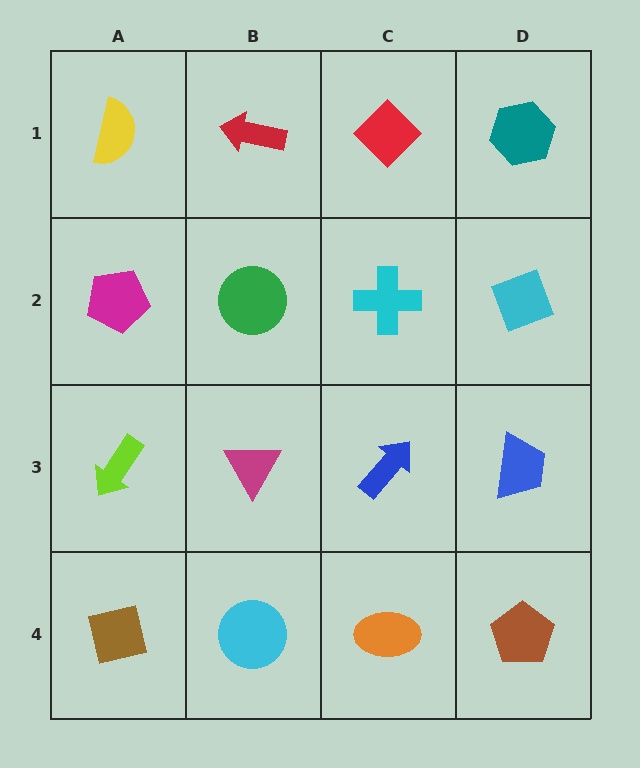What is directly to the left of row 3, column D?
A blue arrow.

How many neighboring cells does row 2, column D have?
3.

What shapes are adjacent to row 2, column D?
A teal hexagon (row 1, column D), a blue trapezoid (row 3, column D), a cyan cross (row 2, column C).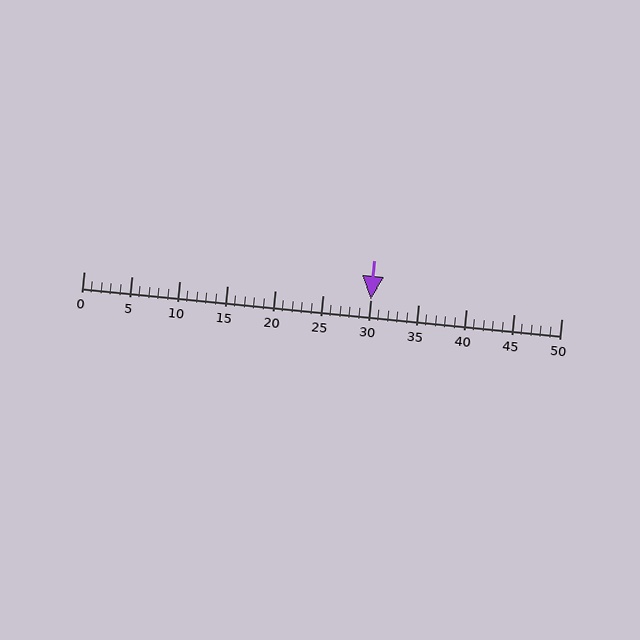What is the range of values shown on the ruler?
The ruler shows values from 0 to 50.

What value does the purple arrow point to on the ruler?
The purple arrow points to approximately 30.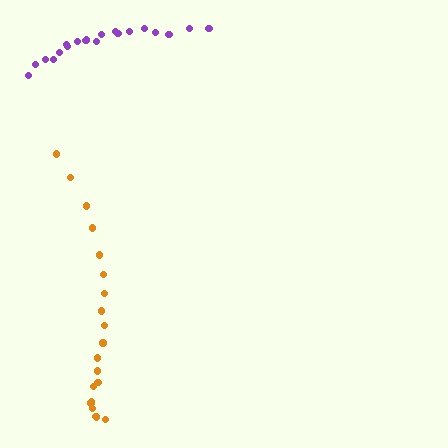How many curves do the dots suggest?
There are 2 distinct paths.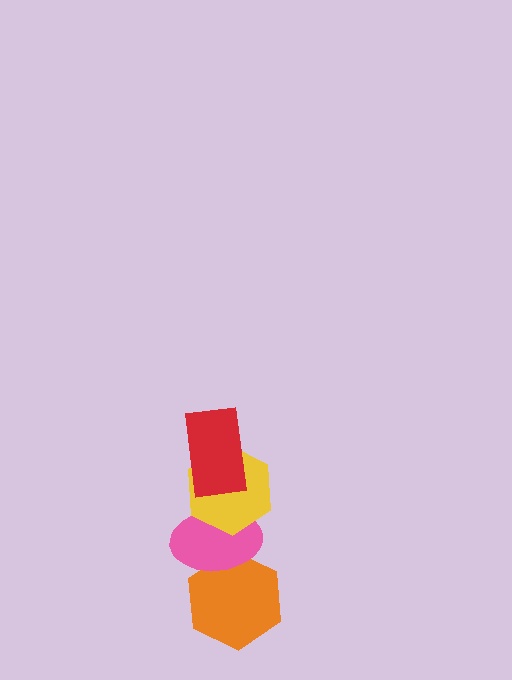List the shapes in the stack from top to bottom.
From top to bottom: the red rectangle, the yellow hexagon, the pink ellipse, the orange hexagon.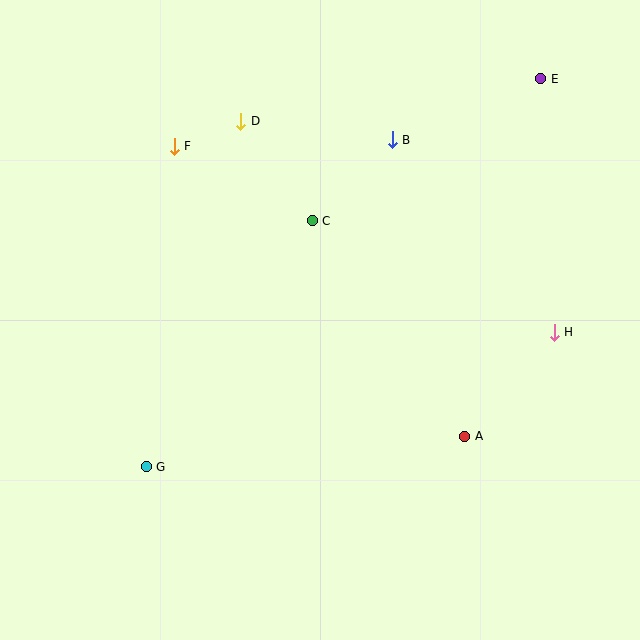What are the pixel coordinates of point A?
Point A is at (465, 436).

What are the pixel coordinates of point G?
Point G is at (146, 467).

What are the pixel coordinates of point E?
Point E is at (541, 79).